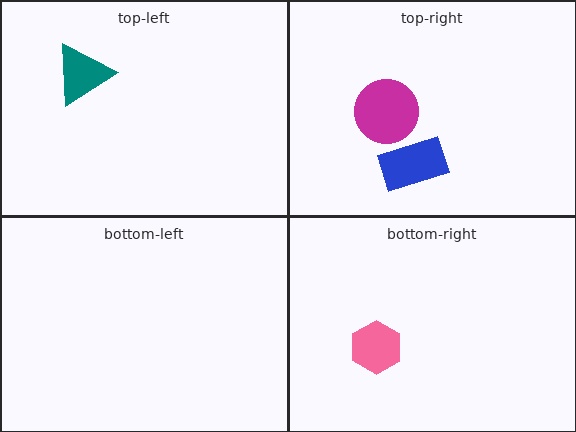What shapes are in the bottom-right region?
The pink hexagon.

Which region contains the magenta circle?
The top-right region.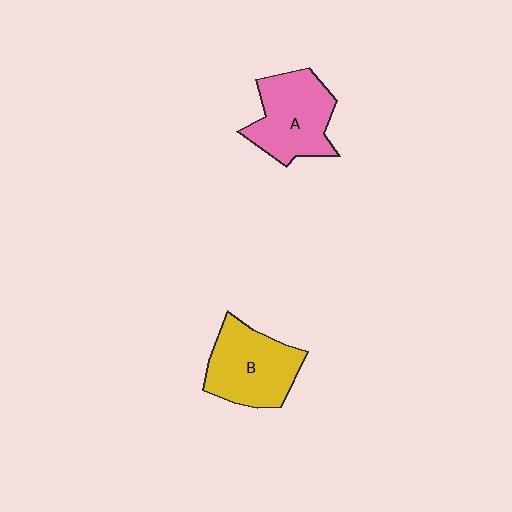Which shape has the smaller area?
Shape A (pink).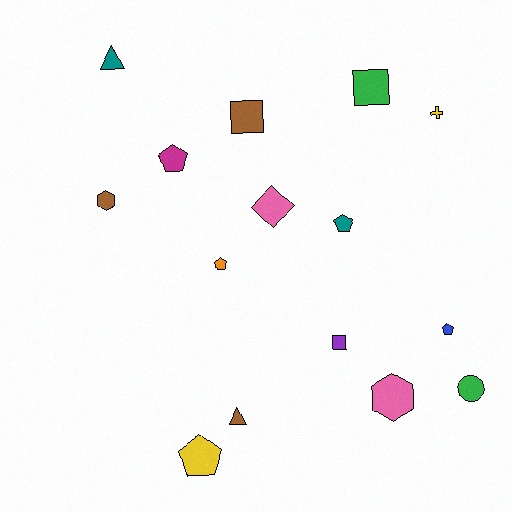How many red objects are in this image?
There are no red objects.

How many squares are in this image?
There are 3 squares.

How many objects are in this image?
There are 15 objects.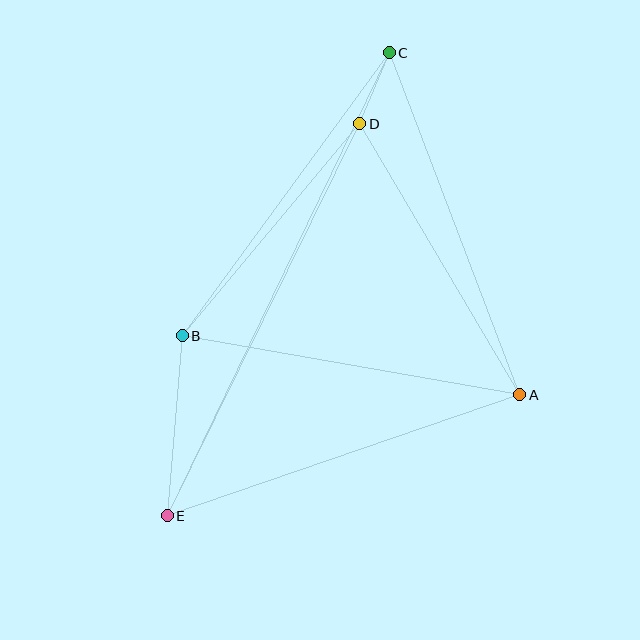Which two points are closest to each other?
Points C and D are closest to each other.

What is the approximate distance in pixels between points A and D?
The distance between A and D is approximately 315 pixels.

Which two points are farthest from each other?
Points C and E are farthest from each other.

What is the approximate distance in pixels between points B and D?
The distance between B and D is approximately 277 pixels.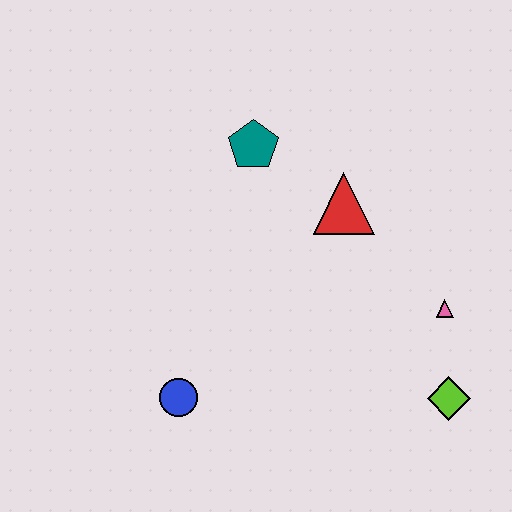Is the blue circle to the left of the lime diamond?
Yes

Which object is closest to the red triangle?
The teal pentagon is closest to the red triangle.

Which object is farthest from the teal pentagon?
The lime diamond is farthest from the teal pentagon.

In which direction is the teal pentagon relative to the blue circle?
The teal pentagon is above the blue circle.